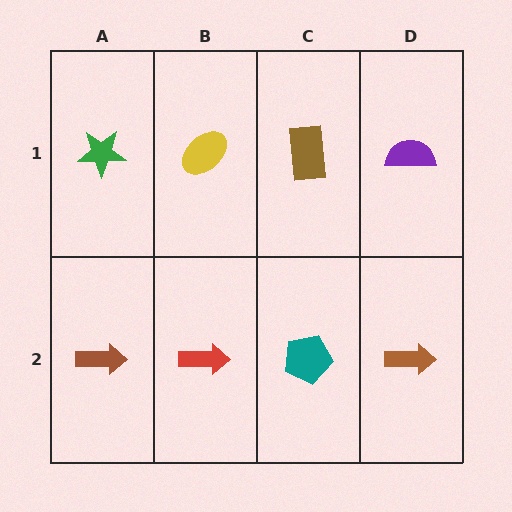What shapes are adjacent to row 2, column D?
A purple semicircle (row 1, column D), a teal pentagon (row 2, column C).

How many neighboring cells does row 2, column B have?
3.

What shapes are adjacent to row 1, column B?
A red arrow (row 2, column B), a green star (row 1, column A), a brown rectangle (row 1, column C).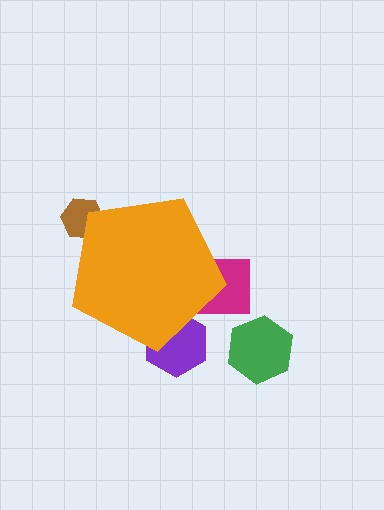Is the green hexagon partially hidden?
No, the green hexagon is fully visible.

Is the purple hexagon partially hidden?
Yes, the purple hexagon is partially hidden behind the orange pentagon.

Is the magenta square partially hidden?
Yes, the magenta square is partially hidden behind the orange pentagon.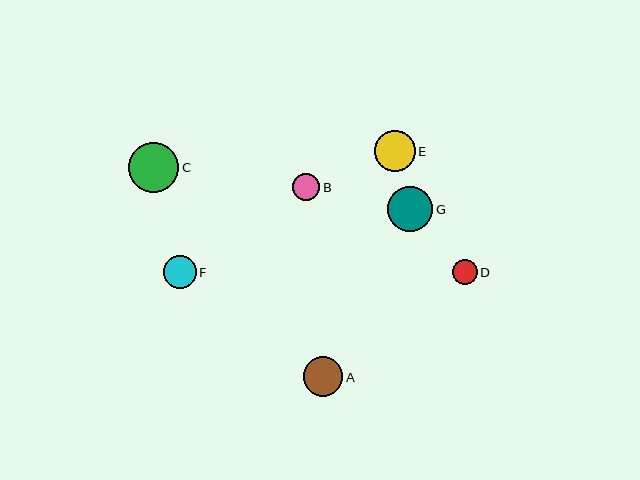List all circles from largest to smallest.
From largest to smallest: C, G, E, A, F, B, D.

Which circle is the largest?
Circle C is the largest with a size of approximately 50 pixels.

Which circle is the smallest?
Circle D is the smallest with a size of approximately 24 pixels.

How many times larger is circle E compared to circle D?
Circle E is approximately 1.7 times the size of circle D.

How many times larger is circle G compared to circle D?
Circle G is approximately 1.8 times the size of circle D.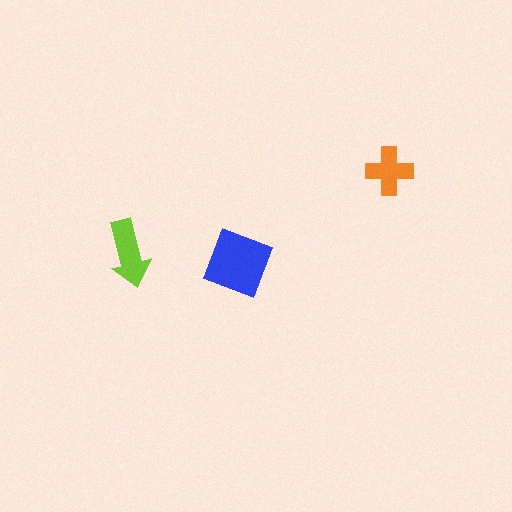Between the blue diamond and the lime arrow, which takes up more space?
The blue diamond.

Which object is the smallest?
The orange cross.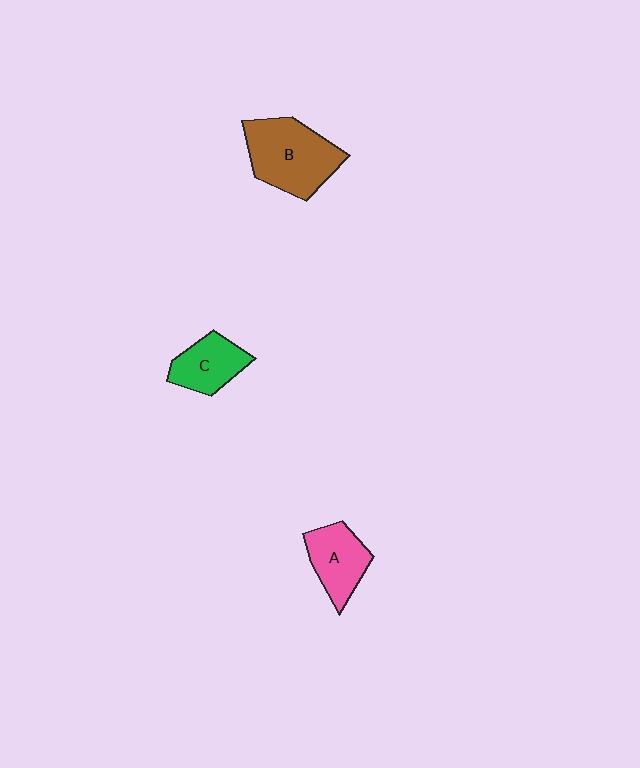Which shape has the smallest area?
Shape C (green).